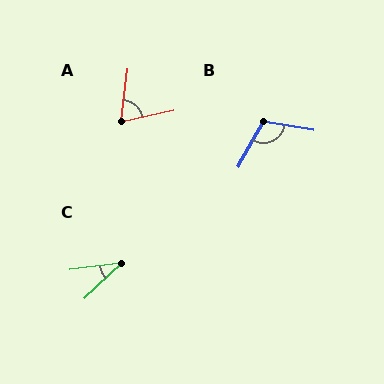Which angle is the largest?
B, at approximately 109 degrees.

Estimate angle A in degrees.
Approximately 70 degrees.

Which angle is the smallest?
C, at approximately 36 degrees.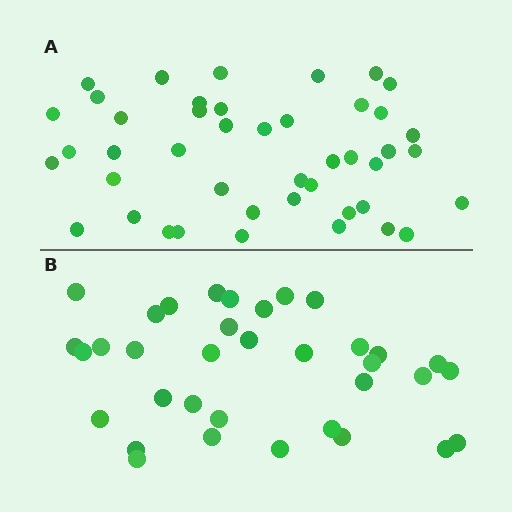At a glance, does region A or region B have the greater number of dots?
Region A (the top region) has more dots.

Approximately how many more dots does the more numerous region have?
Region A has roughly 8 or so more dots than region B.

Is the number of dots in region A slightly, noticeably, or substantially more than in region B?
Region A has noticeably more, but not dramatically so. The ratio is roughly 1.3 to 1.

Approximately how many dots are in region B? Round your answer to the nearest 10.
About 40 dots. (The exact count is 35, which rounds to 40.)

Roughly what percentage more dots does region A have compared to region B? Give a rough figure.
About 25% more.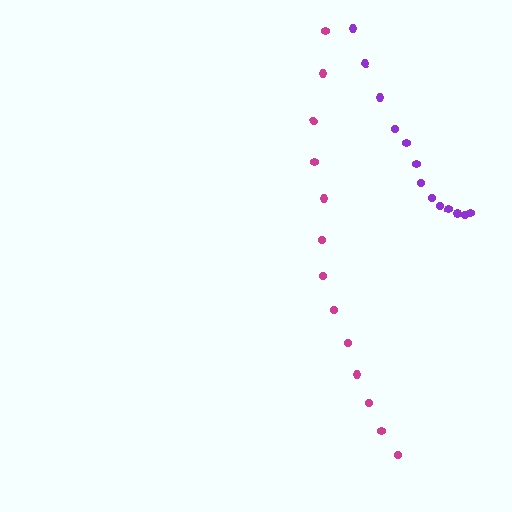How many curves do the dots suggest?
There are 2 distinct paths.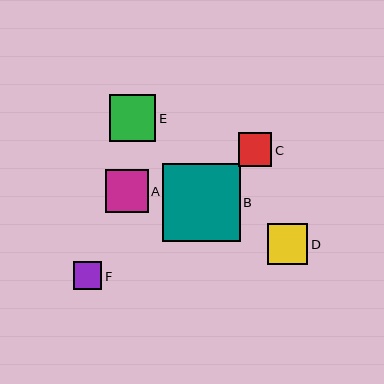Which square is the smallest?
Square F is the smallest with a size of approximately 28 pixels.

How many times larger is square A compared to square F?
Square A is approximately 1.5 times the size of square F.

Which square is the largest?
Square B is the largest with a size of approximately 78 pixels.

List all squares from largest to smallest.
From largest to smallest: B, E, A, D, C, F.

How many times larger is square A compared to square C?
Square A is approximately 1.3 times the size of square C.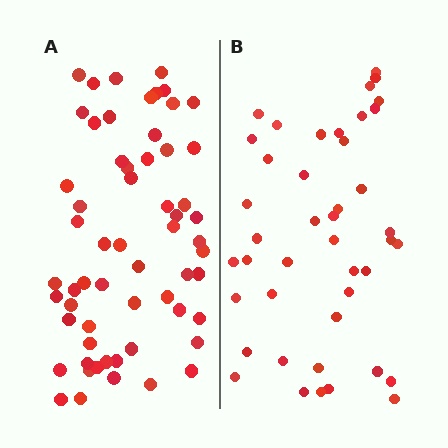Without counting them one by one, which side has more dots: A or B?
Region A (the left region) has more dots.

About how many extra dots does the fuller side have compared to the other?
Region A has approximately 15 more dots than region B.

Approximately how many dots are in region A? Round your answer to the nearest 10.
About 60 dots.